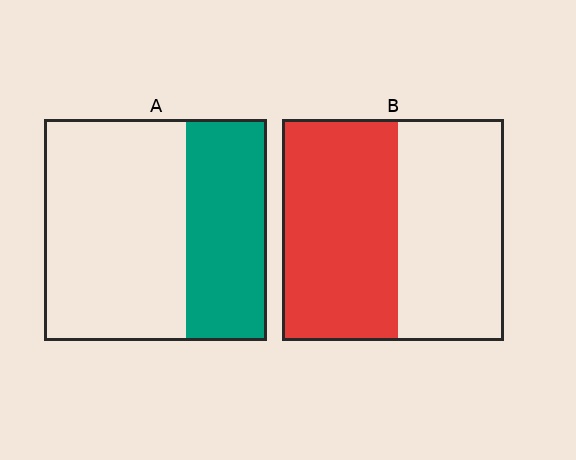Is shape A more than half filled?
No.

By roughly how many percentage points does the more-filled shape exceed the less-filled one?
By roughly 15 percentage points (B over A).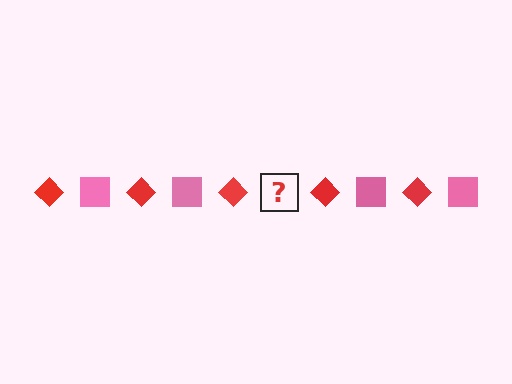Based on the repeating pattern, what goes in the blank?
The blank should be a pink square.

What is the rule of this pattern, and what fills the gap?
The rule is that the pattern alternates between red diamond and pink square. The gap should be filled with a pink square.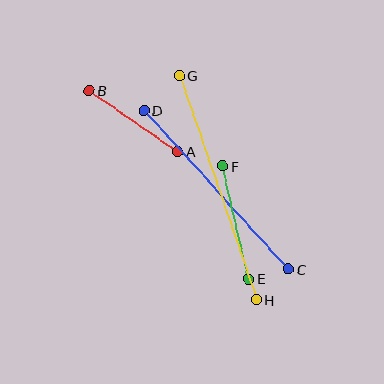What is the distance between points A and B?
The distance is approximately 107 pixels.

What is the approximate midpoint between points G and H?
The midpoint is at approximately (218, 188) pixels.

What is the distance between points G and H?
The distance is approximately 237 pixels.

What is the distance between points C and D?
The distance is approximately 214 pixels.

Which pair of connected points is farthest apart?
Points G and H are farthest apart.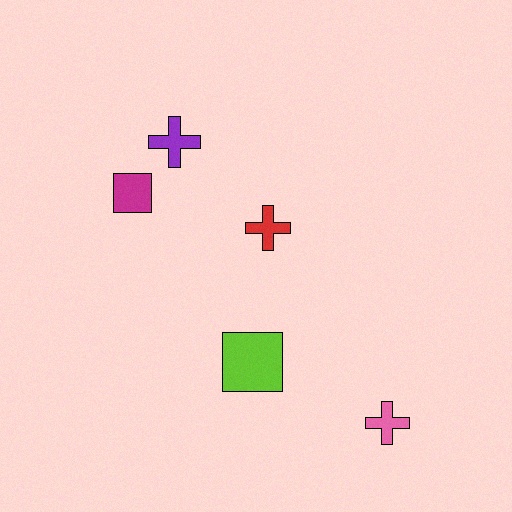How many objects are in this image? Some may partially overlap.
There are 5 objects.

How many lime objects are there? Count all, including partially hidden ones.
There is 1 lime object.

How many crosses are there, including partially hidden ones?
There are 3 crosses.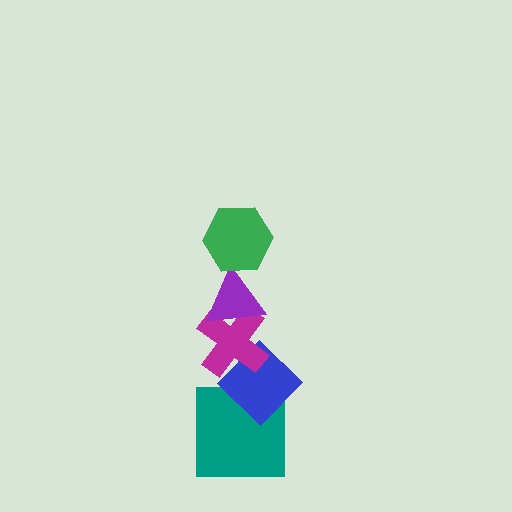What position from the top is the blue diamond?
The blue diamond is 4th from the top.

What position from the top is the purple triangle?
The purple triangle is 2nd from the top.